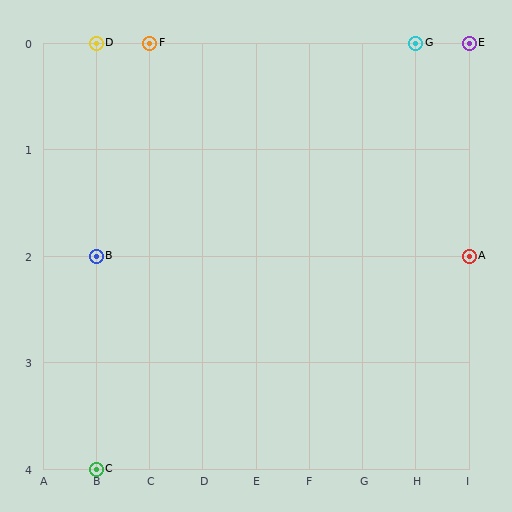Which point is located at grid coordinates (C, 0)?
Point F is at (C, 0).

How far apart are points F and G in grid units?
Points F and G are 5 columns apart.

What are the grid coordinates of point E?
Point E is at grid coordinates (I, 0).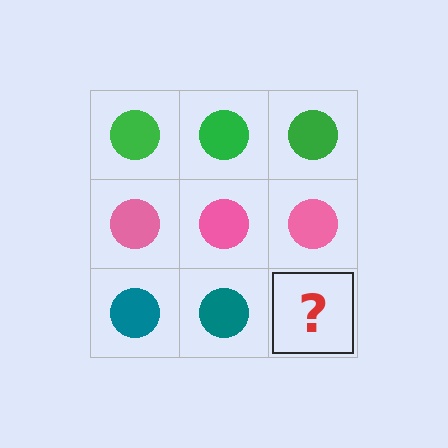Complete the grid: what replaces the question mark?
The question mark should be replaced with a teal circle.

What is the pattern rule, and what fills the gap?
The rule is that each row has a consistent color. The gap should be filled with a teal circle.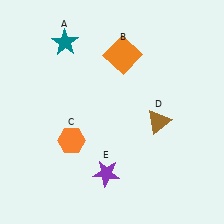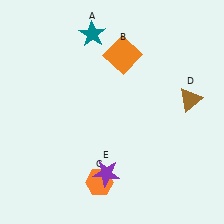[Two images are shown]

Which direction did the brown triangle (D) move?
The brown triangle (D) moved right.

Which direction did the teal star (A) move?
The teal star (A) moved right.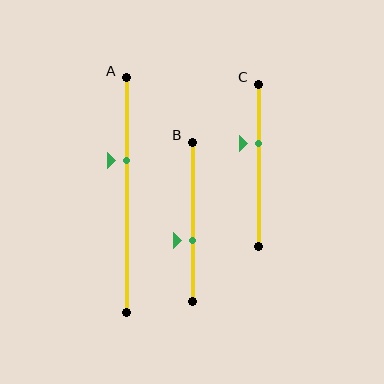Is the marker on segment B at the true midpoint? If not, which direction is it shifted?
No, the marker on segment B is shifted downward by about 12% of the segment length.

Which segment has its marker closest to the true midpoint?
Segment B has its marker closest to the true midpoint.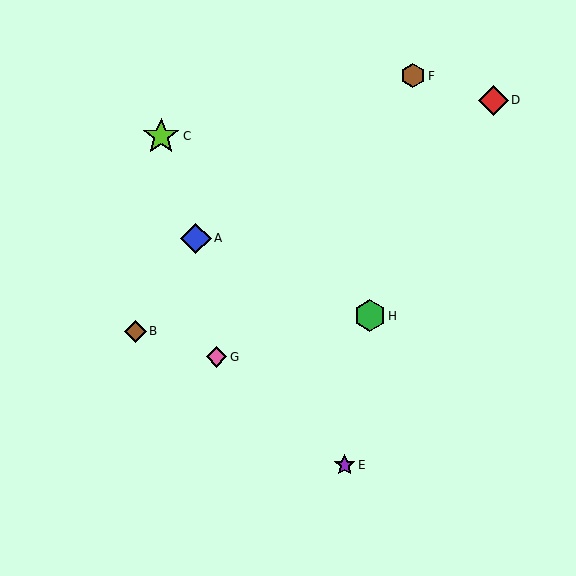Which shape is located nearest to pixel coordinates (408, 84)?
The brown hexagon (labeled F) at (413, 76) is nearest to that location.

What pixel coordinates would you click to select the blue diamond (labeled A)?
Click at (196, 238) to select the blue diamond A.